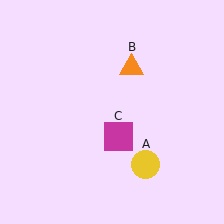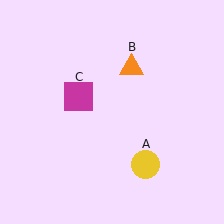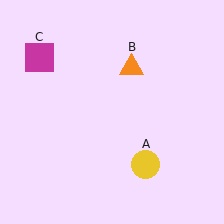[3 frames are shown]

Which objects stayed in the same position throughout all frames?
Yellow circle (object A) and orange triangle (object B) remained stationary.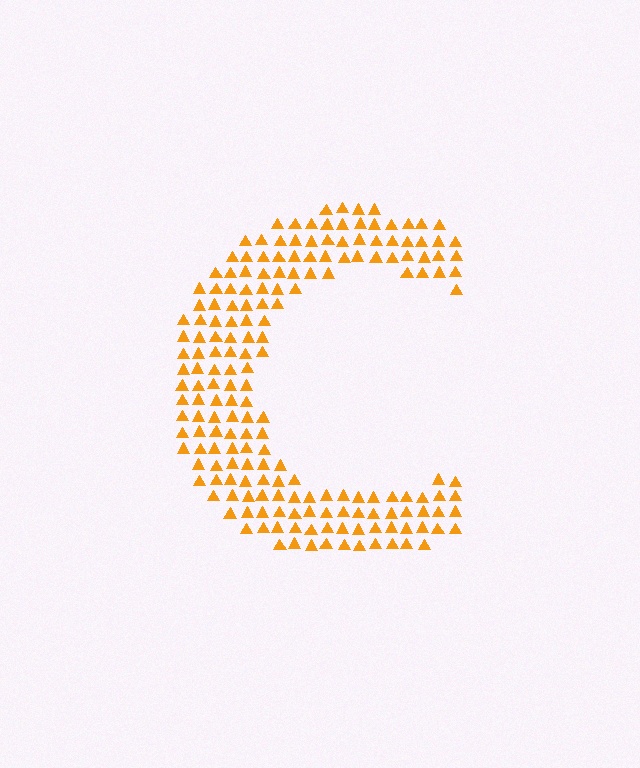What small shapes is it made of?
It is made of small triangles.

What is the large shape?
The large shape is the letter C.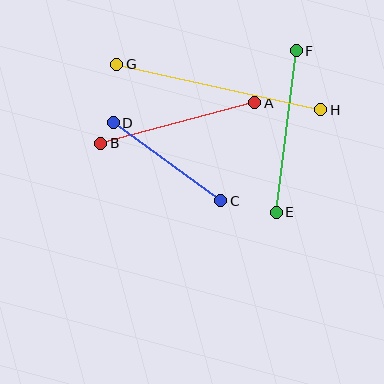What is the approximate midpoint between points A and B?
The midpoint is at approximately (178, 123) pixels.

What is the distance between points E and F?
The distance is approximately 163 pixels.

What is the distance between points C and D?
The distance is approximately 133 pixels.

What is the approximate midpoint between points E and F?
The midpoint is at approximately (286, 132) pixels.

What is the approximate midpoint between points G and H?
The midpoint is at approximately (219, 87) pixels.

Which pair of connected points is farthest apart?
Points G and H are farthest apart.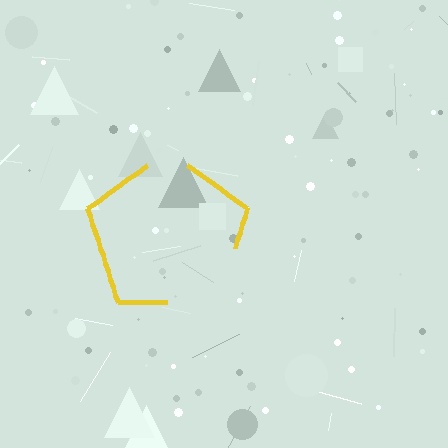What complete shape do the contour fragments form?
The contour fragments form a pentagon.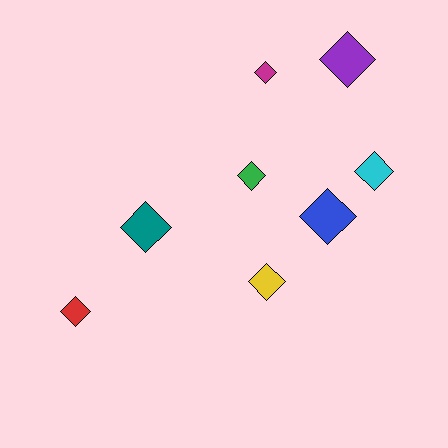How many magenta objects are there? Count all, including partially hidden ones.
There is 1 magenta object.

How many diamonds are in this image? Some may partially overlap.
There are 8 diamonds.